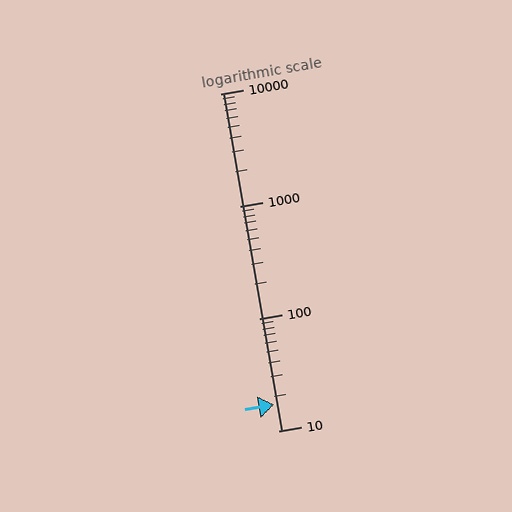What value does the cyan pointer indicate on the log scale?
The pointer indicates approximately 17.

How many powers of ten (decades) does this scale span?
The scale spans 3 decades, from 10 to 10000.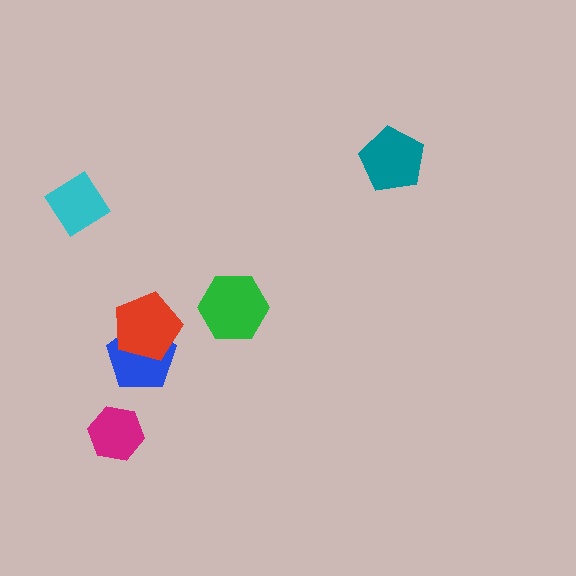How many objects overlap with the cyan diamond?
0 objects overlap with the cyan diamond.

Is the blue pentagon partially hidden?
Yes, it is partially covered by another shape.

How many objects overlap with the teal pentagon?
0 objects overlap with the teal pentagon.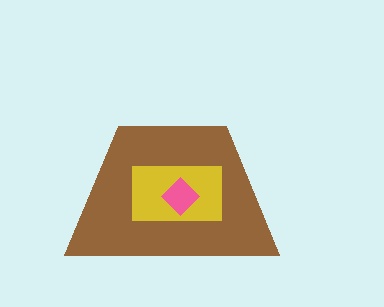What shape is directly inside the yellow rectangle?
The pink diamond.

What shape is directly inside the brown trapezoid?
The yellow rectangle.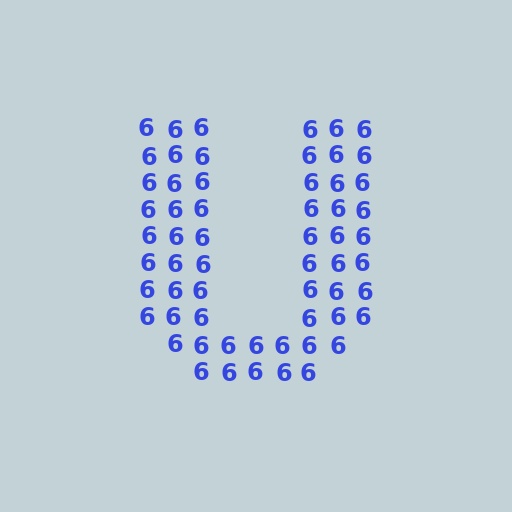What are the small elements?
The small elements are digit 6's.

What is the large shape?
The large shape is the letter U.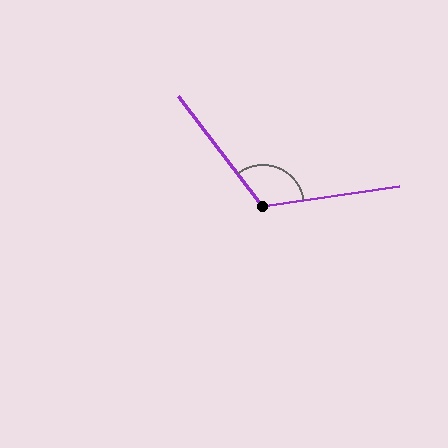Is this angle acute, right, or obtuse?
It is obtuse.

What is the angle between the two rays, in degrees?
Approximately 119 degrees.